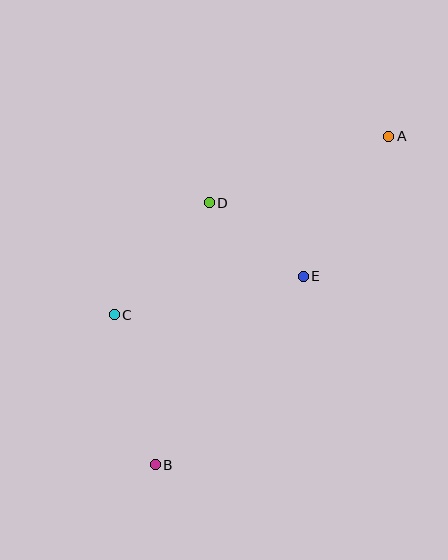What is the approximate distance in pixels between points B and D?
The distance between B and D is approximately 267 pixels.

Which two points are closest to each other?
Points D and E are closest to each other.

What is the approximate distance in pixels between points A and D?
The distance between A and D is approximately 192 pixels.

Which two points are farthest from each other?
Points A and B are farthest from each other.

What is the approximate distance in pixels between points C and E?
The distance between C and E is approximately 193 pixels.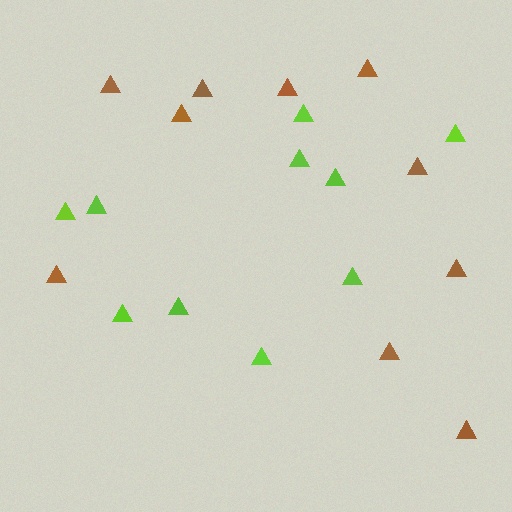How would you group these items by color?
There are 2 groups: one group of lime triangles (10) and one group of brown triangles (10).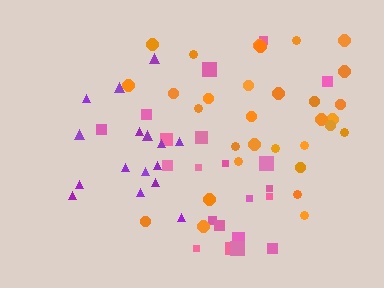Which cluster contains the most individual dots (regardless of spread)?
Orange (31).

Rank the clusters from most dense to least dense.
orange, purple, pink.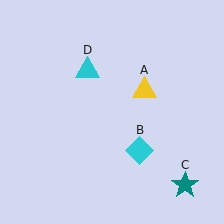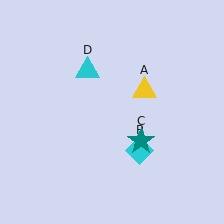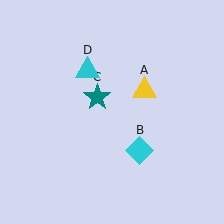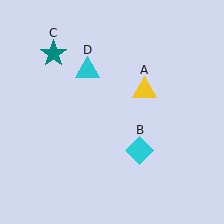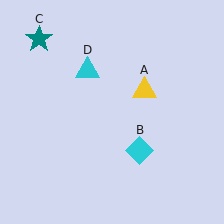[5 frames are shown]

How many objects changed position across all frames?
1 object changed position: teal star (object C).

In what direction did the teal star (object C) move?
The teal star (object C) moved up and to the left.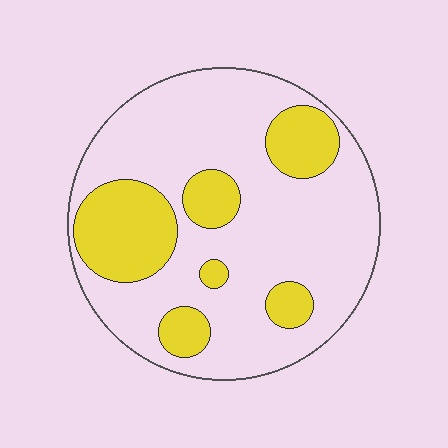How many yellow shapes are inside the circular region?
6.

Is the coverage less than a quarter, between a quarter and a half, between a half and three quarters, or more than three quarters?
Between a quarter and a half.